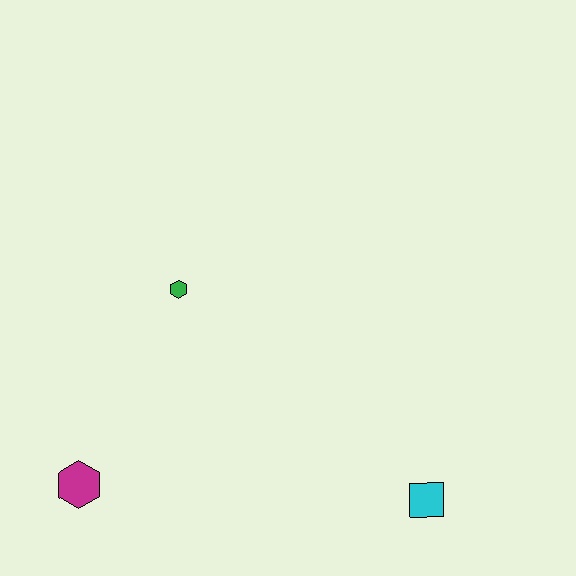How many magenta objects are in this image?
There is 1 magenta object.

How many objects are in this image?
There are 3 objects.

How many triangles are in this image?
There are no triangles.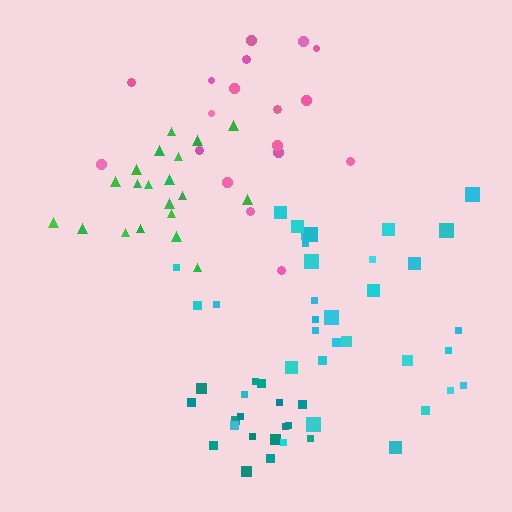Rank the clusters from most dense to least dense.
green, teal, cyan, pink.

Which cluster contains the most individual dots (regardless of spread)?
Cyan (34).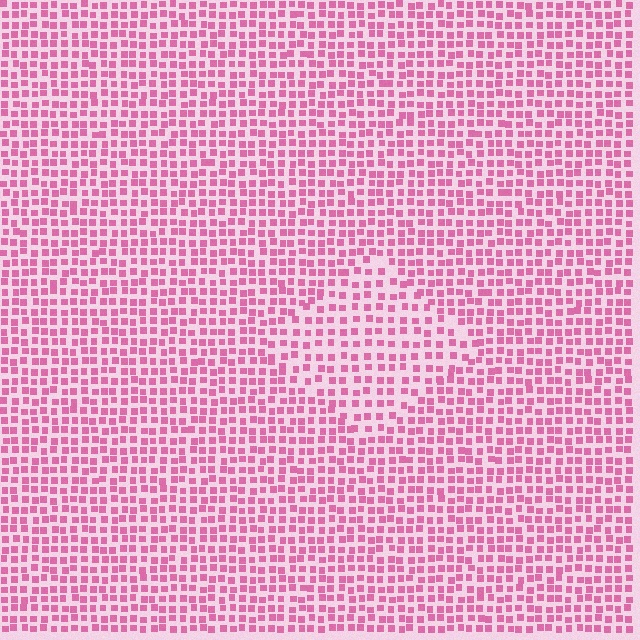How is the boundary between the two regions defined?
The boundary is defined by a change in element density (approximately 1.5x ratio). All elements are the same color, size, and shape.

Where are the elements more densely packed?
The elements are more densely packed outside the diamond boundary.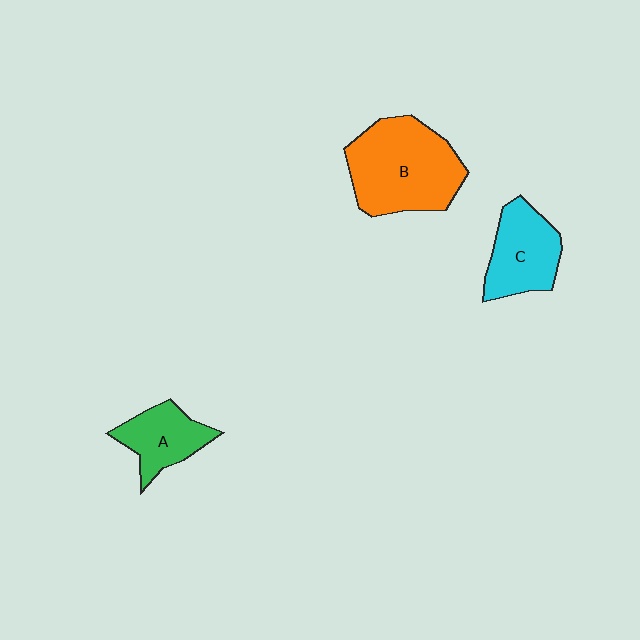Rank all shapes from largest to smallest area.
From largest to smallest: B (orange), C (cyan), A (green).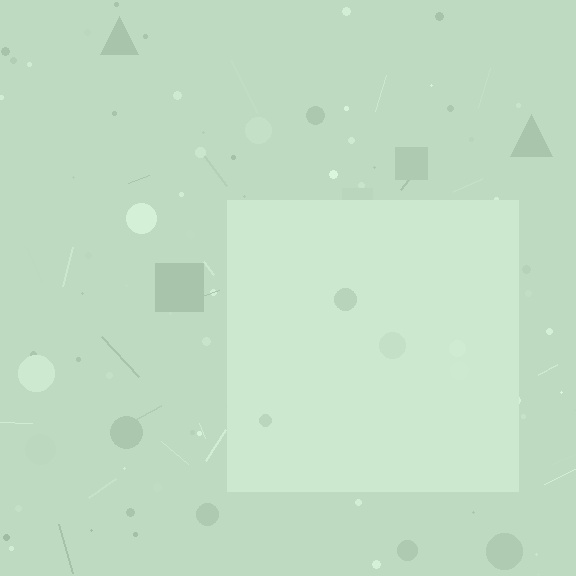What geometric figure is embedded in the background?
A square is embedded in the background.